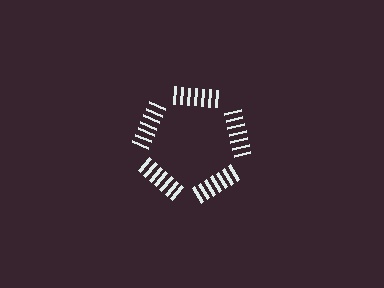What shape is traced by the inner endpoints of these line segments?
An illusory pentagon — the line segments terminate on its edges but no continuous stroke is drawn.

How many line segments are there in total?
35 — 7 along each of the 5 edges.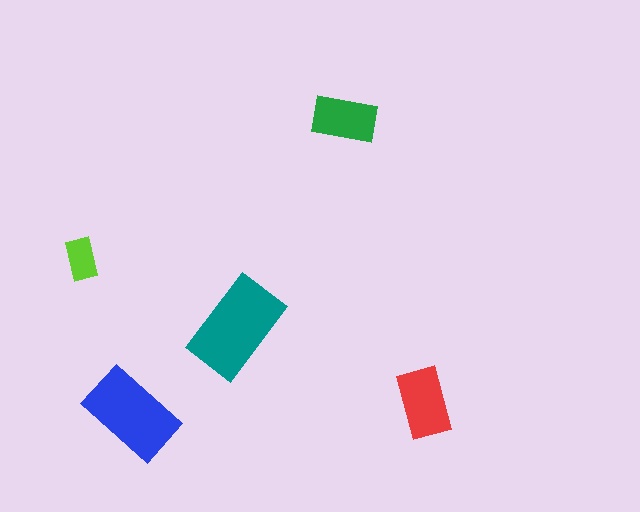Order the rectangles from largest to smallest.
the teal one, the blue one, the red one, the green one, the lime one.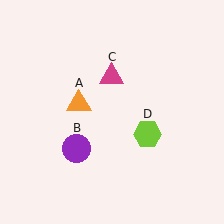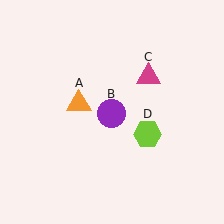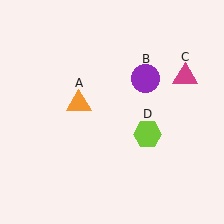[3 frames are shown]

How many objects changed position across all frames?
2 objects changed position: purple circle (object B), magenta triangle (object C).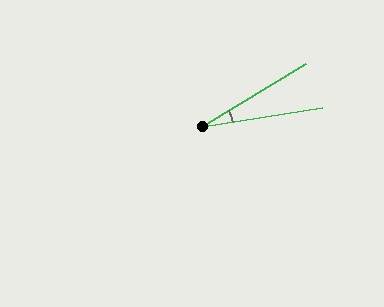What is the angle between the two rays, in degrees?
Approximately 22 degrees.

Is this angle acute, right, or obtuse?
It is acute.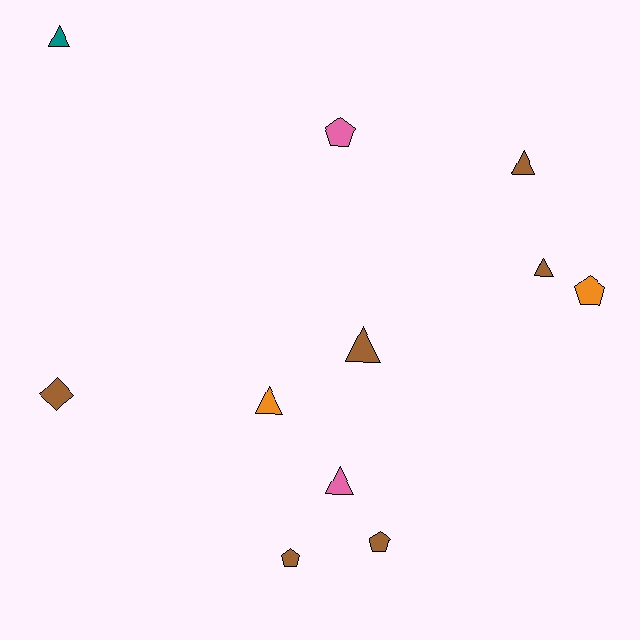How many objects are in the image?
There are 11 objects.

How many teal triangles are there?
There is 1 teal triangle.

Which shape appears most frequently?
Triangle, with 6 objects.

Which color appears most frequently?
Brown, with 6 objects.